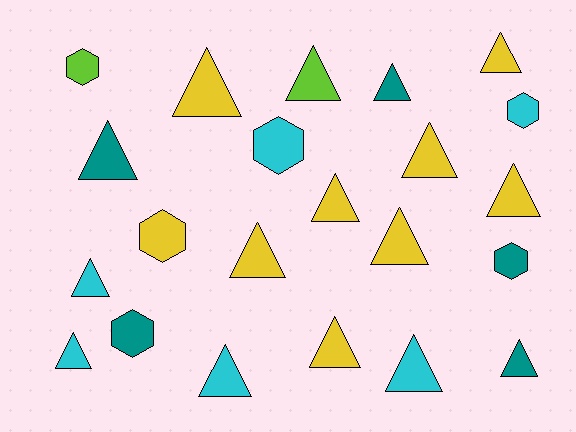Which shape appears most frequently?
Triangle, with 16 objects.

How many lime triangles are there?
There is 1 lime triangle.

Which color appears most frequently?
Yellow, with 9 objects.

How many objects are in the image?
There are 22 objects.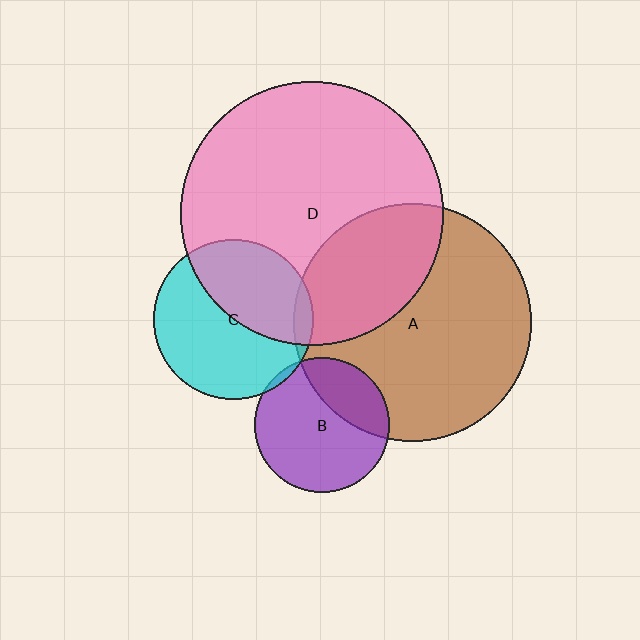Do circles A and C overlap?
Yes.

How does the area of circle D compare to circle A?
Approximately 1.2 times.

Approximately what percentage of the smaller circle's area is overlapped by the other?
Approximately 5%.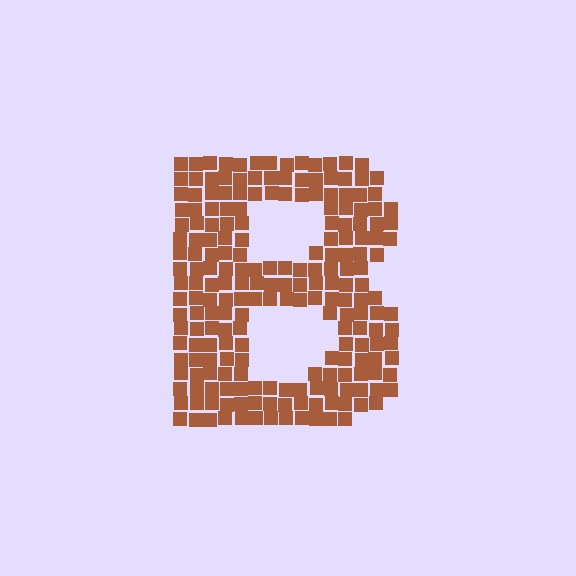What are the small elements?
The small elements are squares.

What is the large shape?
The large shape is the letter B.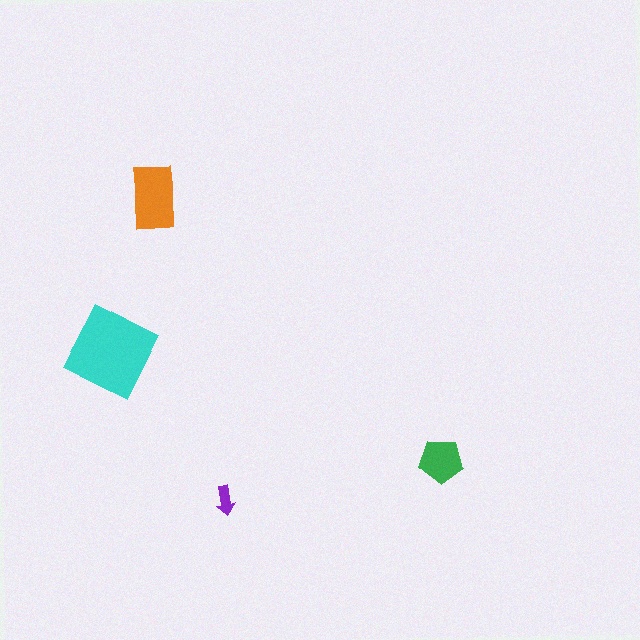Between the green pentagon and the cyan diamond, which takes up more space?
The cyan diamond.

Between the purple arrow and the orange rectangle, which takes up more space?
The orange rectangle.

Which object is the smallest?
The purple arrow.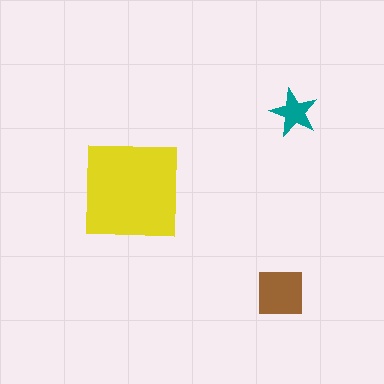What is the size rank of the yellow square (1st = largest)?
1st.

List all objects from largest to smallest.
The yellow square, the brown square, the teal star.